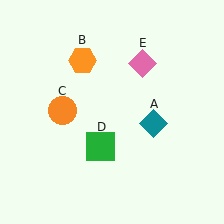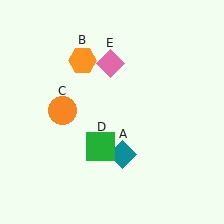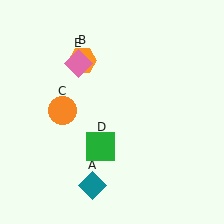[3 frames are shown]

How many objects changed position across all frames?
2 objects changed position: teal diamond (object A), pink diamond (object E).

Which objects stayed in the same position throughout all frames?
Orange hexagon (object B) and orange circle (object C) and green square (object D) remained stationary.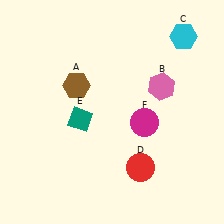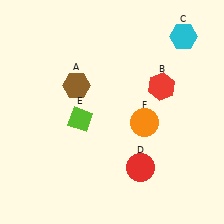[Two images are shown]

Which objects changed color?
B changed from pink to red. E changed from teal to lime. F changed from magenta to orange.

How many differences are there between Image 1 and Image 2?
There are 3 differences between the two images.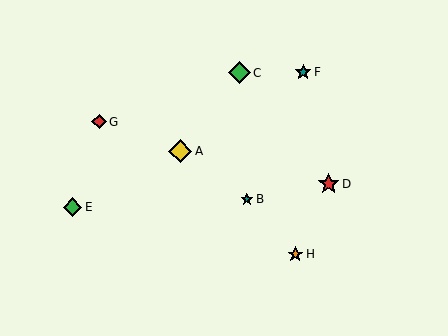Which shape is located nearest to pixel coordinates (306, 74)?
The teal star (labeled F) at (303, 72) is nearest to that location.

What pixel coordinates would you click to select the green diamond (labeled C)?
Click at (240, 73) to select the green diamond C.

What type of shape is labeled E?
Shape E is a green diamond.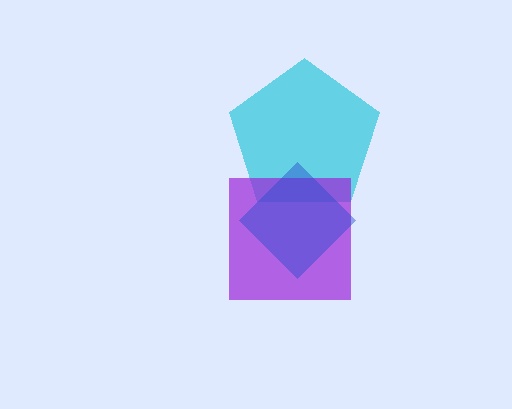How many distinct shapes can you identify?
There are 3 distinct shapes: a cyan pentagon, a purple square, a blue diamond.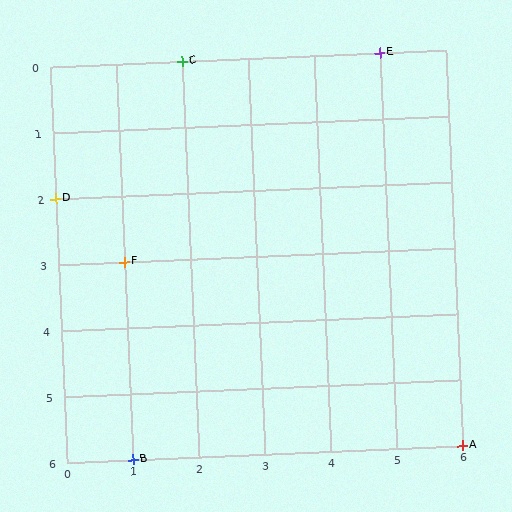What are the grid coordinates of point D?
Point D is at grid coordinates (0, 2).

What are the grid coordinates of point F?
Point F is at grid coordinates (1, 3).